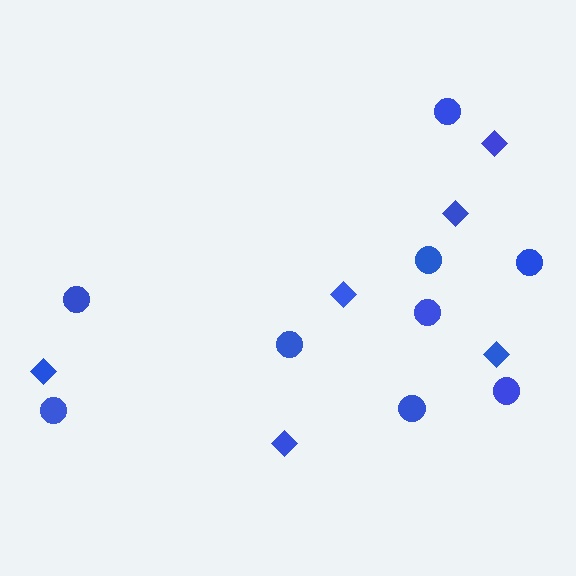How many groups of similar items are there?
There are 2 groups: one group of circles (9) and one group of diamonds (6).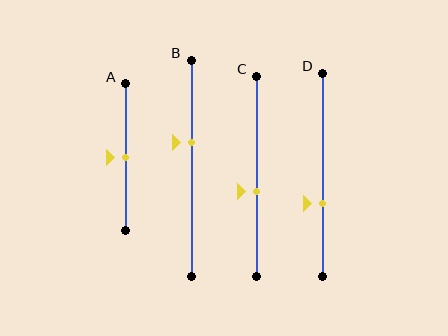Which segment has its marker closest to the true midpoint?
Segment A has its marker closest to the true midpoint.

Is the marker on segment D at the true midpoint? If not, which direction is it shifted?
No, the marker on segment D is shifted downward by about 14% of the segment length.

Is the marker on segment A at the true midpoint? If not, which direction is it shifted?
Yes, the marker on segment A is at the true midpoint.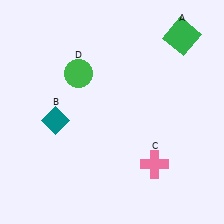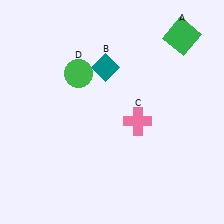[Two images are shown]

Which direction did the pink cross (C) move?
The pink cross (C) moved up.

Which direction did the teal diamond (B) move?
The teal diamond (B) moved up.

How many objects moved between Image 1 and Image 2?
2 objects moved between the two images.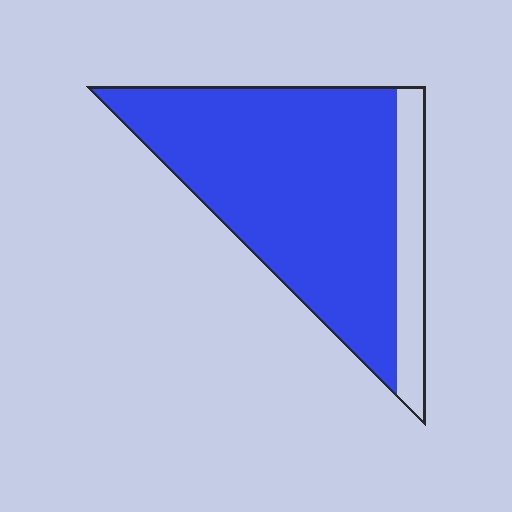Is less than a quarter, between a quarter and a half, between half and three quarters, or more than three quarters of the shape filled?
More than three quarters.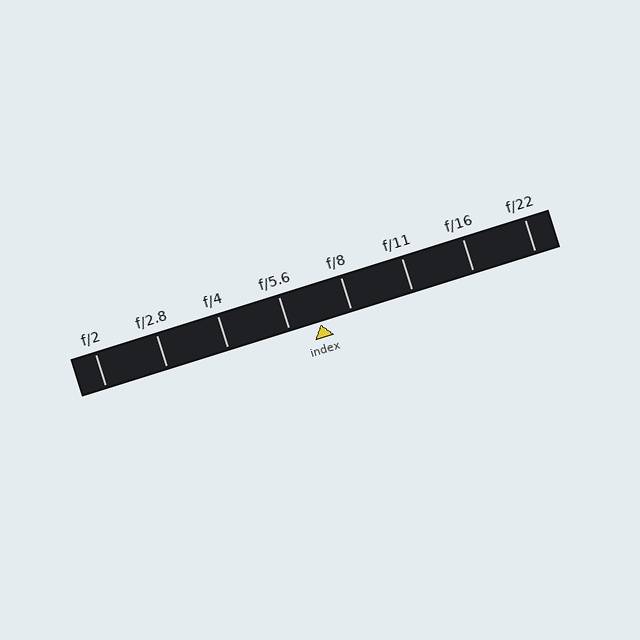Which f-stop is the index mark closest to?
The index mark is closest to f/5.6.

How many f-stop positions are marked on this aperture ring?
There are 8 f-stop positions marked.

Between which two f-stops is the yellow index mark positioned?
The index mark is between f/5.6 and f/8.